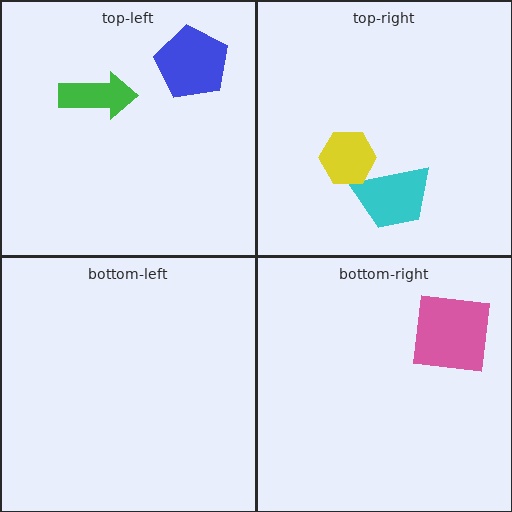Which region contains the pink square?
The bottom-right region.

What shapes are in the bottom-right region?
The pink square.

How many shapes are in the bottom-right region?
1.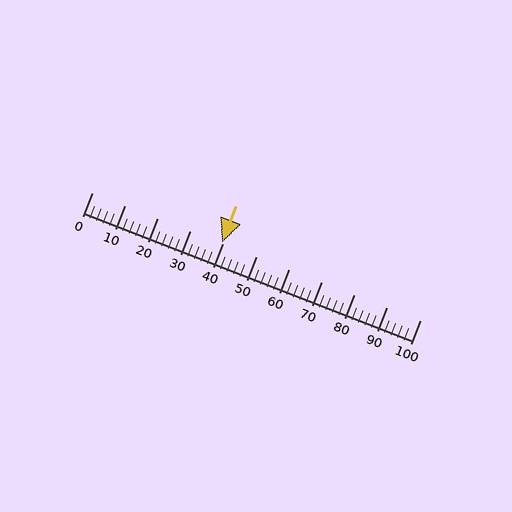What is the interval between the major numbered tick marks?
The major tick marks are spaced 10 units apart.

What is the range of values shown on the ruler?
The ruler shows values from 0 to 100.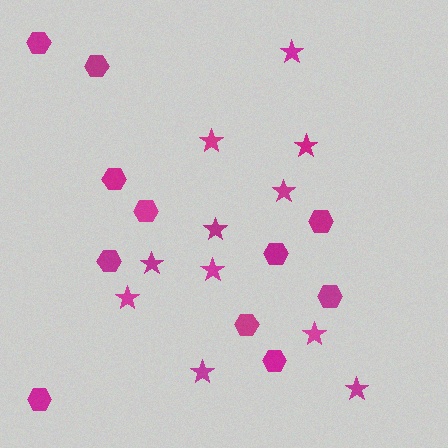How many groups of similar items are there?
There are 2 groups: one group of stars (11) and one group of hexagons (11).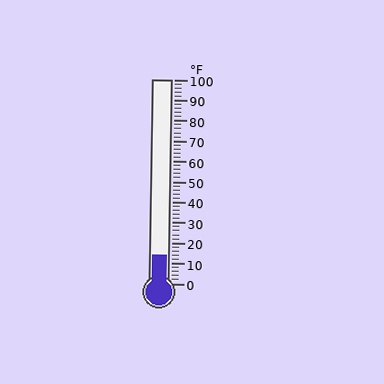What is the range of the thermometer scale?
The thermometer scale ranges from 0°F to 100°F.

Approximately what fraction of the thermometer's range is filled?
The thermometer is filled to approximately 15% of its range.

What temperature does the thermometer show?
The thermometer shows approximately 14°F.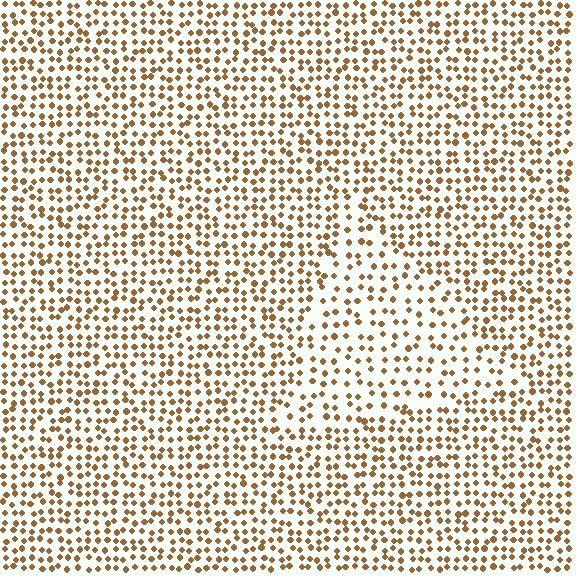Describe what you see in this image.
The image contains small brown elements arranged at two different densities. A triangle-shaped region is visible where the elements are less densely packed than the surrounding area.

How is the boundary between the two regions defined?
The boundary is defined by a change in element density (approximately 1.6x ratio). All elements are the same color, size, and shape.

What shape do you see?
I see a triangle.